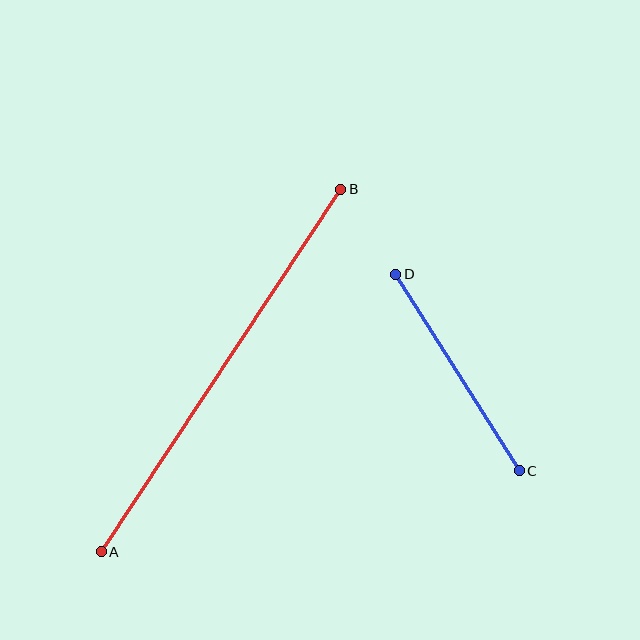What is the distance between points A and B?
The distance is approximately 434 pixels.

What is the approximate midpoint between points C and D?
The midpoint is at approximately (458, 372) pixels.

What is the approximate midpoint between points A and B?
The midpoint is at approximately (221, 371) pixels.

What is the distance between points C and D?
The distance is approximately 232 pixels.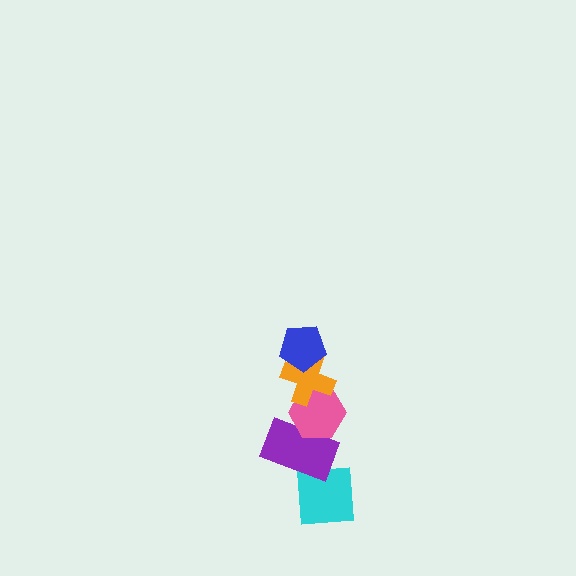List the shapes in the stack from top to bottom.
From top to bottom: the blue pentagon, the orange cross, the pink hexagon, the purple rectangle, the cyan square.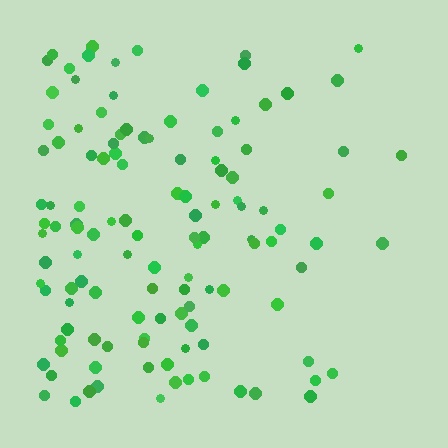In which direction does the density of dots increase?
From right to left, with the left side densest.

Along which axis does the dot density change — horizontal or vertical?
Horizontal.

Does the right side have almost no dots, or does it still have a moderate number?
Still a moderate number, just noticeably fewer than the left.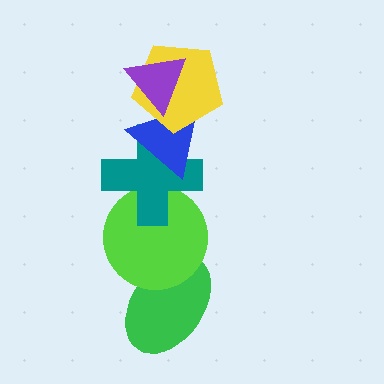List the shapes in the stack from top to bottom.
From top to bottom: the purple triangle, the yellow pentagon, the blue triangle, the teal cross, the lime circle, the green ellipse.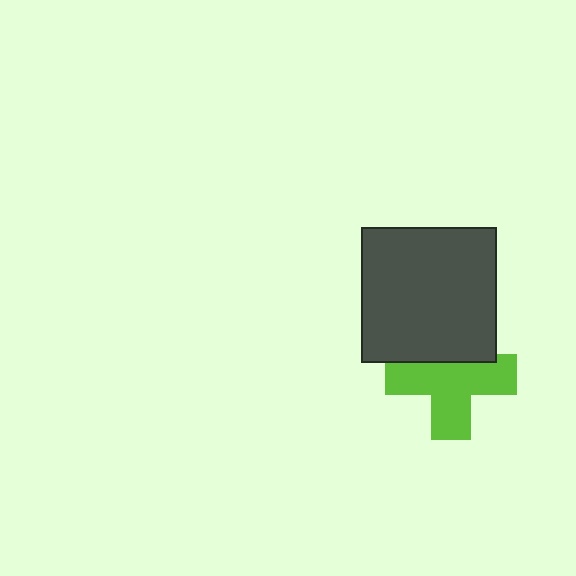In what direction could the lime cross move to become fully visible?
The lime cross could move down. That would shift it out from behind the dark gray square entirely.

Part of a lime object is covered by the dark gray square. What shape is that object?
It is a cross.